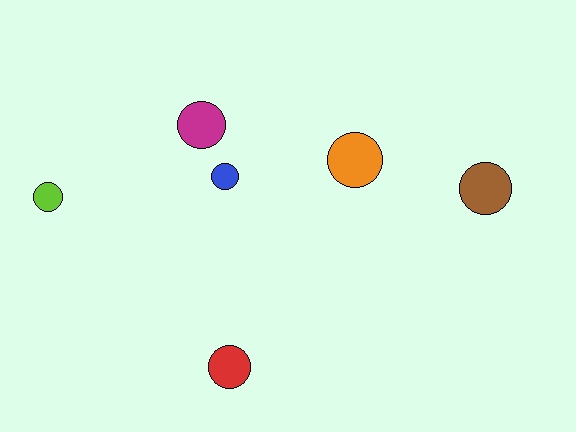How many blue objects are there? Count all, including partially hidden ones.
There is 1 blue object.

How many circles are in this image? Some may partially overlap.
There are 6 circles.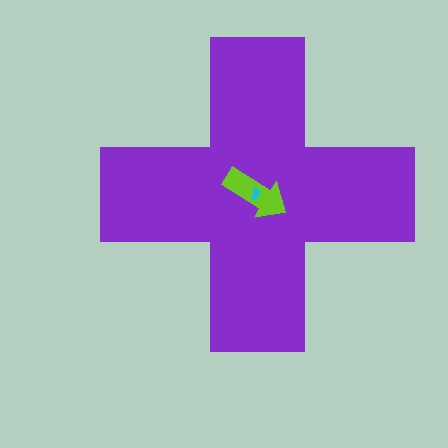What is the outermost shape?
The purple cross.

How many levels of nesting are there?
3.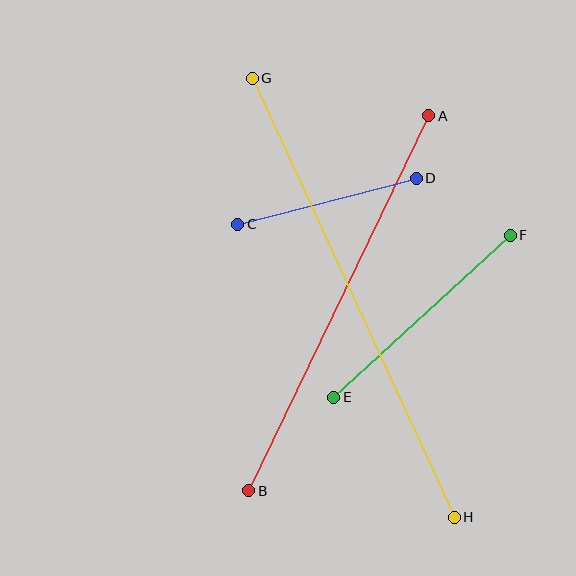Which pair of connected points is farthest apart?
Points G and H are farthest apart.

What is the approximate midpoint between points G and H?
The midpoint is at approximately (353, 298) pixels.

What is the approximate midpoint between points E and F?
The midpoint is at approximately (422, 316) pixels.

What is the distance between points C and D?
The distance is approximately 184 pixels.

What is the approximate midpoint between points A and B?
The midpoint is at approximately (339, 303) pixels.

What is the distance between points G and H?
The distance is approximately 483 pixels.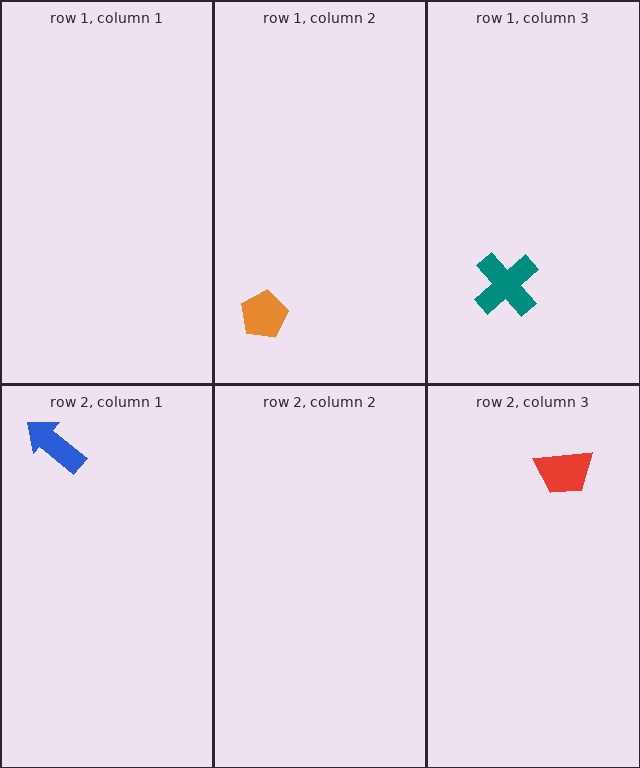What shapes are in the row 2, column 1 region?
The blue arrow.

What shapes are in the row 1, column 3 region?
The teal cross.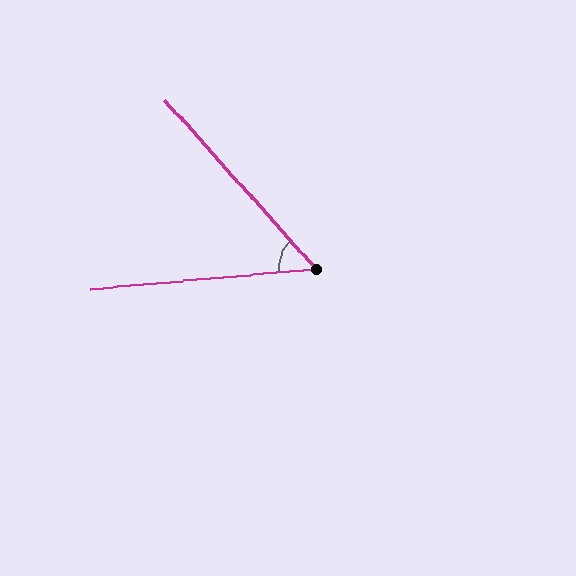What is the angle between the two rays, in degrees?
Approximately 53 degrees.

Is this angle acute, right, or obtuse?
It is acute.